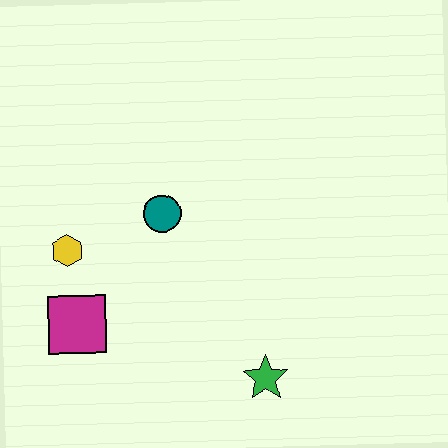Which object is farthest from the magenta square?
The green star is farthest from the magenta square.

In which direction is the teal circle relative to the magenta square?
The teal circle is above the magenta square.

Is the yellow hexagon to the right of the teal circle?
No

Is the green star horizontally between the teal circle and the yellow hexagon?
No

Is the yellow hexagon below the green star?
No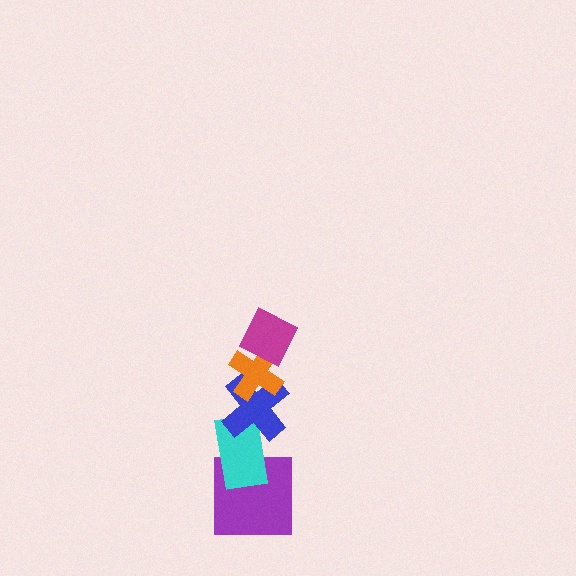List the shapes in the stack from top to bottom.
From top to bottom: the magenta diamond, the orange cross, the blue cross, the cyan rectangle, the purple square.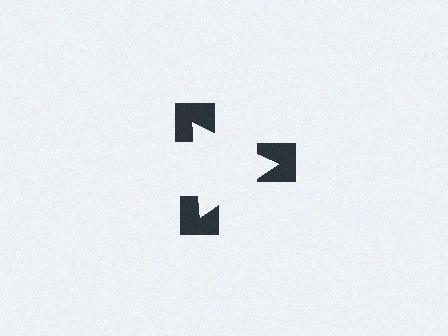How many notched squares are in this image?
There are 3 — one at each vertex of the illusory triangle.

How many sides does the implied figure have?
3 sides.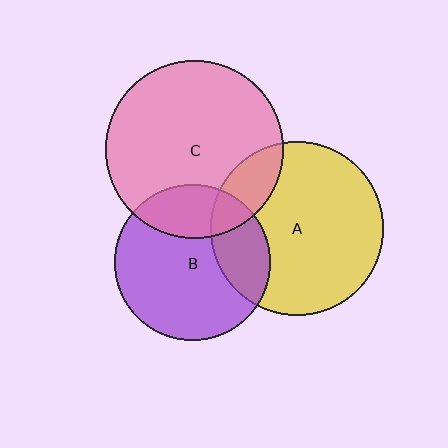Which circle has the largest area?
Circle C (pink).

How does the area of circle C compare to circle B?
Approximately 1.3 times.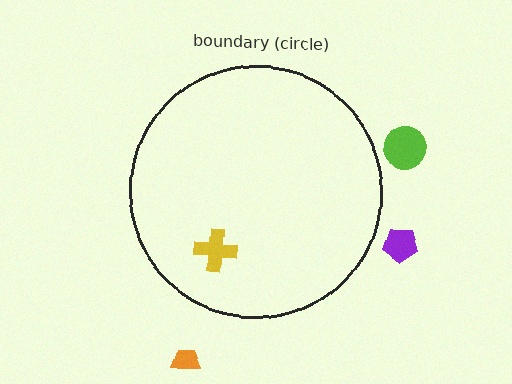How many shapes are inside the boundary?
1 inside, 3 outside.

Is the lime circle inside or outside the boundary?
Outside.